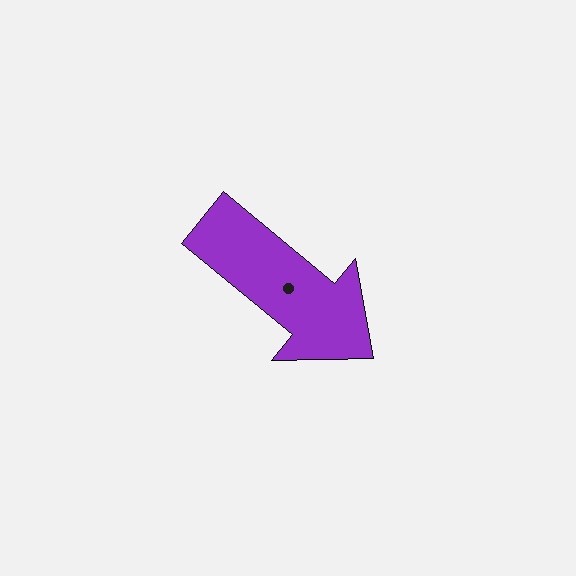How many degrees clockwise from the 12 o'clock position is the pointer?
Approximately 130 degrees.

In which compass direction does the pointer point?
Southeast.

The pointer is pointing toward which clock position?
Roughly 4 o'clock.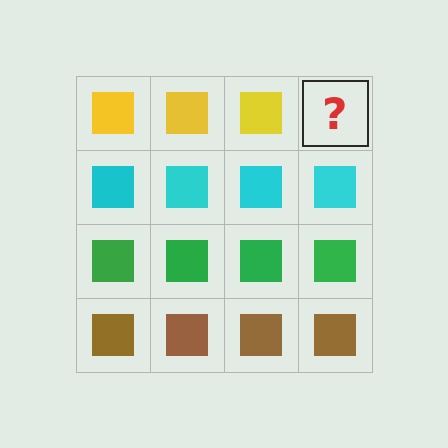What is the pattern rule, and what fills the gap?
The rule is that each row has a consistent color. The gap should be filled with a yellow square.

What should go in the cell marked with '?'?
The missing cell should contain a yellow square.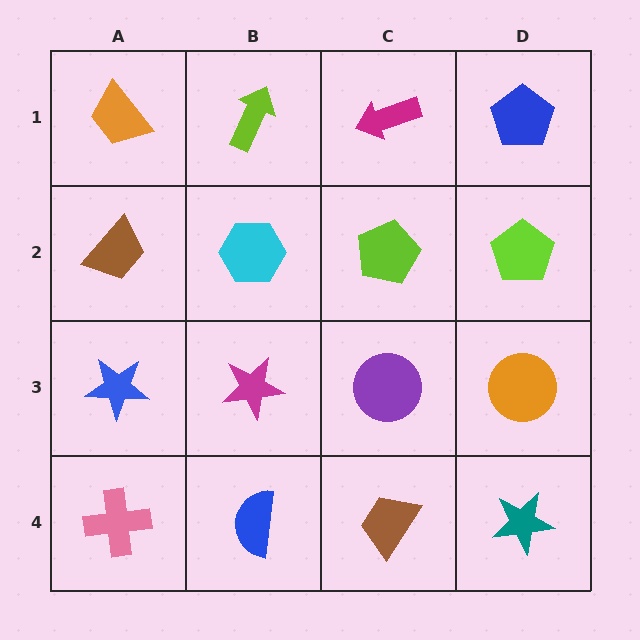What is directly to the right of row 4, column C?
A teal star.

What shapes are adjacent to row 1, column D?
A lime pentagon (row 2, column D), a magenta arrow (row 1, column C).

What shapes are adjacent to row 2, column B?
A lime arrow (row 1, column B), a magenta star (row 3, column B), a brown trapezoid (row 2, column A), a lime pentagon (row 2, column C).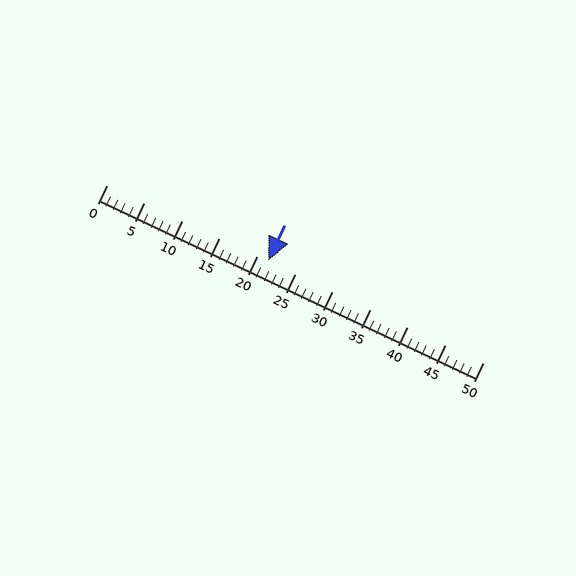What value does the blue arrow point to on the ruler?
The blue arrow points to approximately 22.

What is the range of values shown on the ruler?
The ruler shows values from 0 to 50.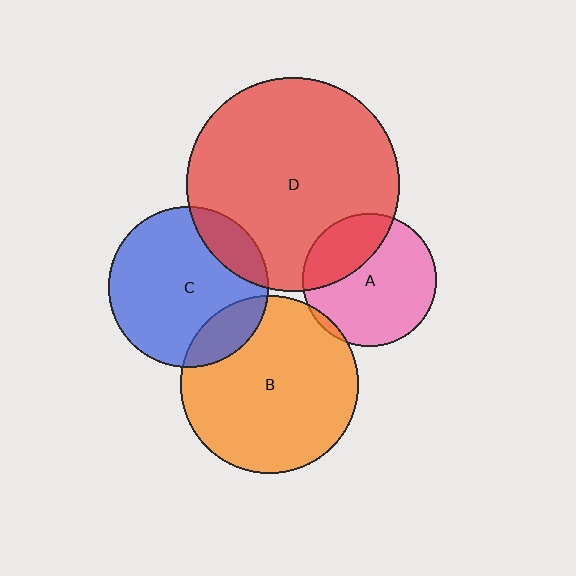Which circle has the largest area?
Circle D (red).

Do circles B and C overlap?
Yes.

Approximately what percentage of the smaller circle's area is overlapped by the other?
Approximately 15%.